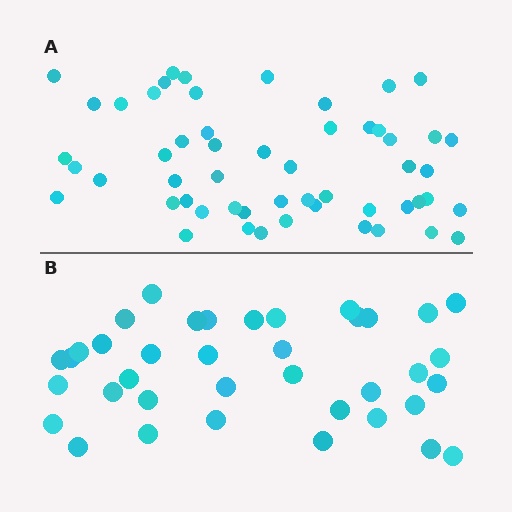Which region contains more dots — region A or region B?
Region A (the top region) has more dots.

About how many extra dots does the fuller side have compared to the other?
Region A has approximately 15 more dots than region B.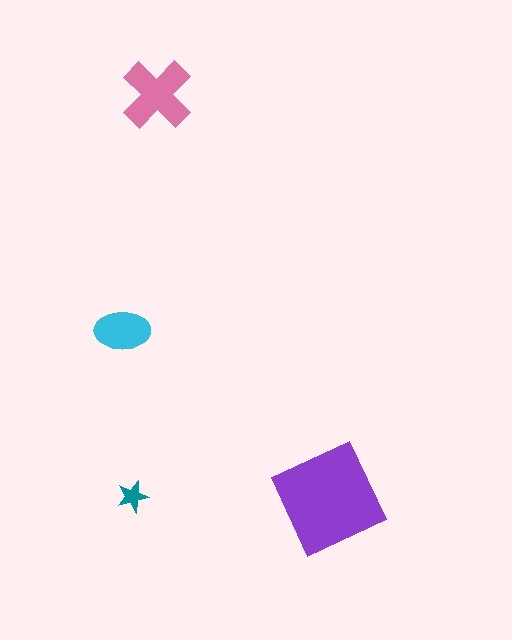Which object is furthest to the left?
The cyan ellipse is leftmost.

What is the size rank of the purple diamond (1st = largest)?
1st.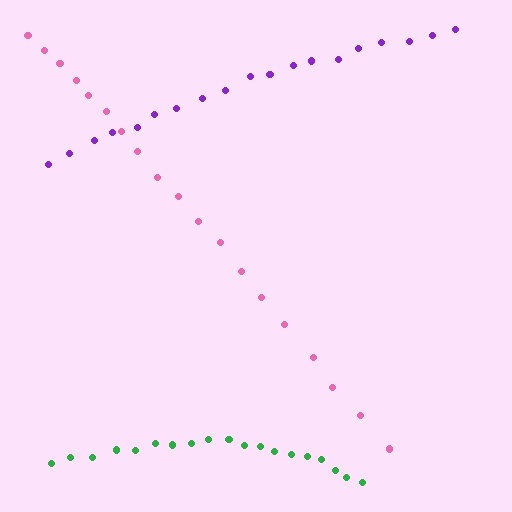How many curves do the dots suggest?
There are 3 distinct paths.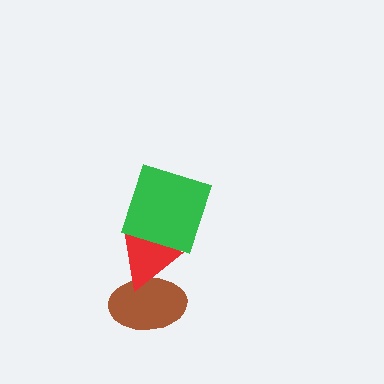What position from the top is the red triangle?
The red triangle is 2nd from the top.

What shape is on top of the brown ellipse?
The red triangle is on top of the brown ellipse.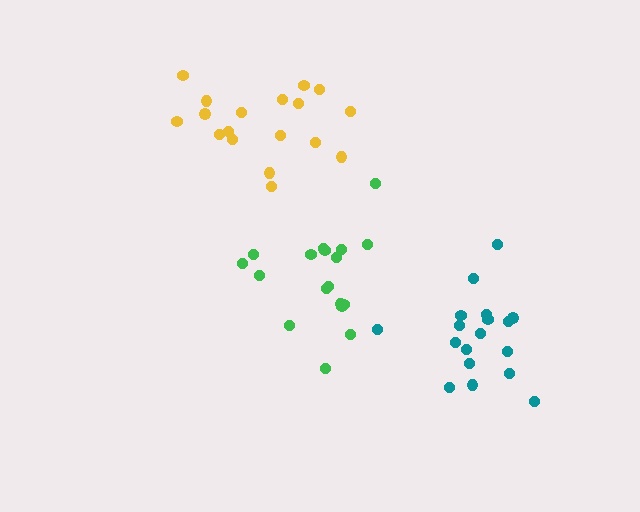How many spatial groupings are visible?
There are 3 spatial groupings.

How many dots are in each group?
Group 1: 18 dots, Group 2: 18 dots, Group 3: 18 dots (54 total).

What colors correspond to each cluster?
The clusters are colored: teal, yellow, green.